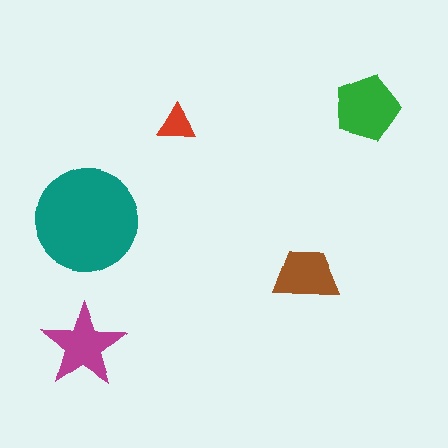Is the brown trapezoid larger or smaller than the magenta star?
Smaller.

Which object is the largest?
The teal circle.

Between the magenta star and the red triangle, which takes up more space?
The magenta star.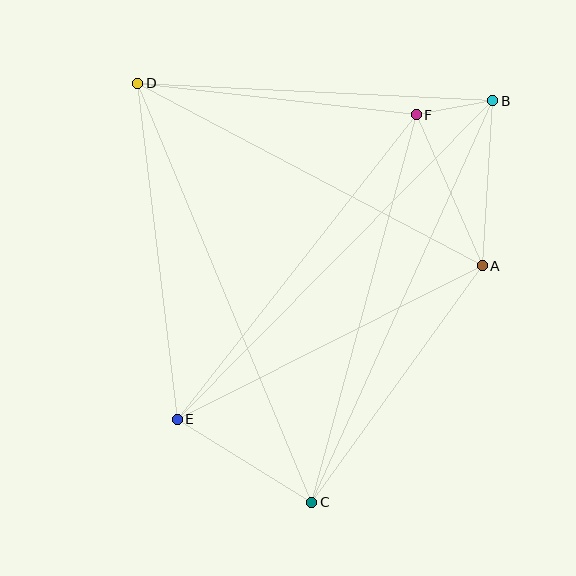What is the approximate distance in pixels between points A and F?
The distance between A and F is approximately 165 pixels.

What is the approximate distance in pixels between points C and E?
The distance between C and E is approximately 158 pixels.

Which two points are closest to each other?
Points B and F are closest to each other.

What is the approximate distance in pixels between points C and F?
The distance between C and F is approximately 401 pixels.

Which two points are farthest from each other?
Points C and D are farthest from each other.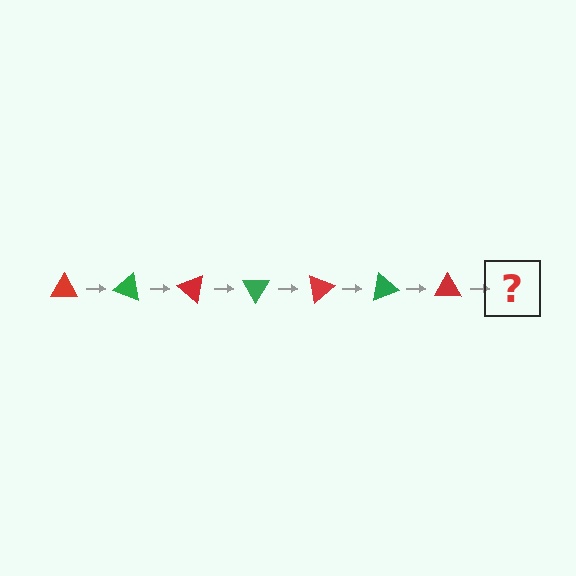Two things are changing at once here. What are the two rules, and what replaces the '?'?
The two rules are that it rotates 20 degrees each step and the color cycles through red and green. The '?' should be a green triangle, rotated 140 degrees from the start.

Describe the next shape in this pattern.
It should be a green triangle, rotated 140 degrees from the start.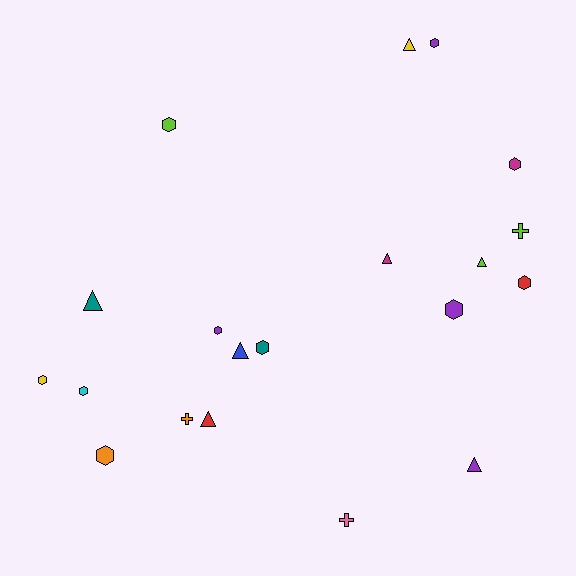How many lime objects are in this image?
There are 3 lime objects.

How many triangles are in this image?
There are 7 triangles.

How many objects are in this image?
There are 20 objects.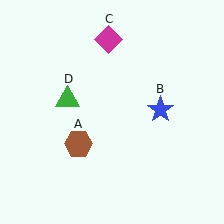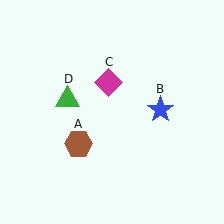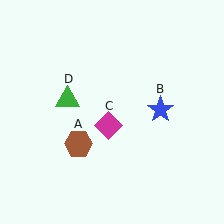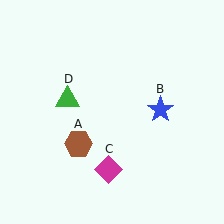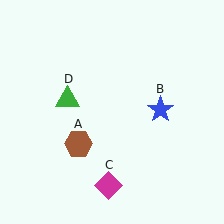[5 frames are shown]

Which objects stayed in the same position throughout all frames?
Brown hexagon (object A) and blue star (object B) and green triangle (object D) remained stationary.